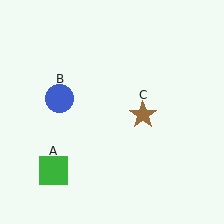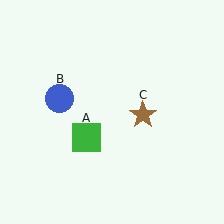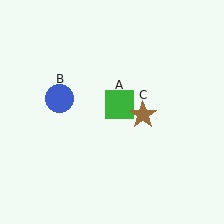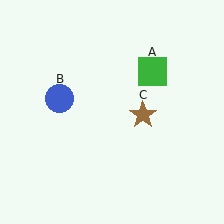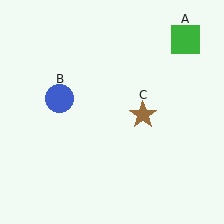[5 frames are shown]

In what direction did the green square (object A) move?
The green square (object A) moved up and to the right.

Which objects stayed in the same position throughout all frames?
Blue circle (object B) and brown star (object C) remained stationary.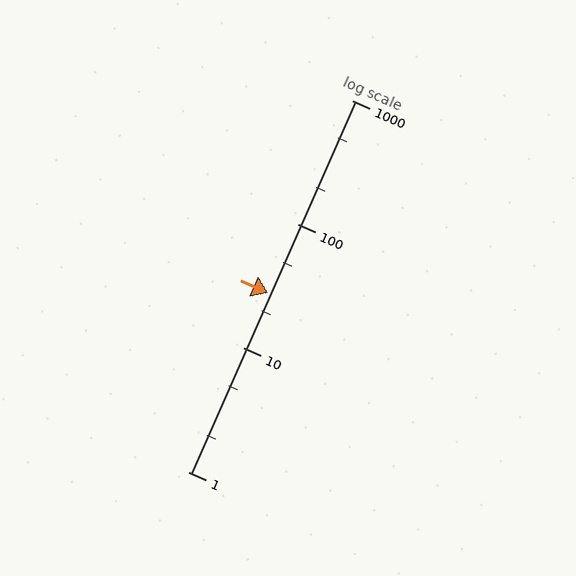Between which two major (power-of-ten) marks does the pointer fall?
The pointer is between 10 and 100.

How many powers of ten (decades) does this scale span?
The scale spans 3 decades, from 1 to 1000.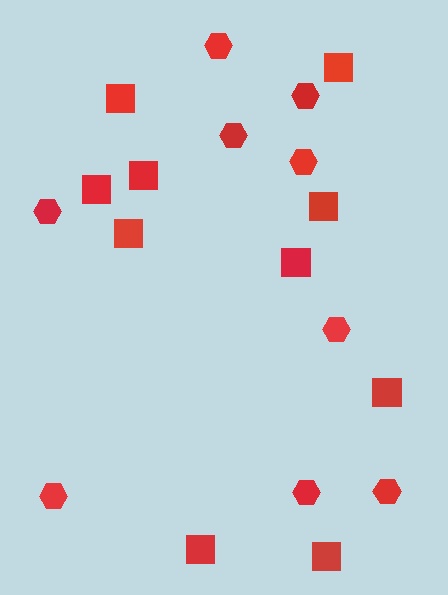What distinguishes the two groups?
There are 2 groups: one group of squares (10) and one group of hexagons (9).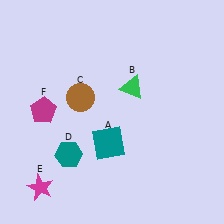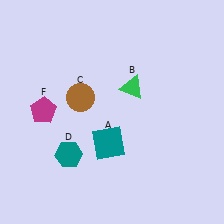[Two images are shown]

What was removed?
The magenta star (E) was removed in Image 2.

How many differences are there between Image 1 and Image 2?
There is 1 difference between the two images.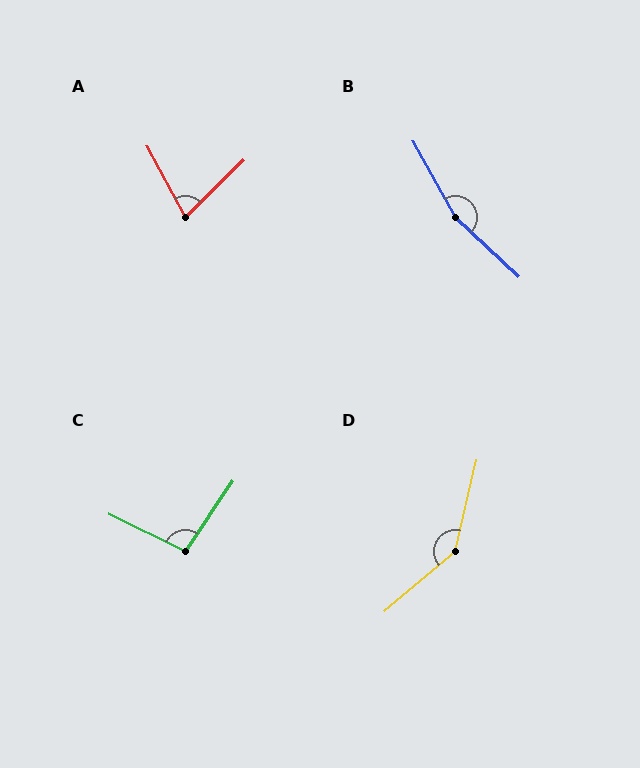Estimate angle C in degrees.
Approximately 98 degrees.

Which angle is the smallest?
A, at approximately 74 degrees.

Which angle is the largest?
B, at approximately 162 degrees.